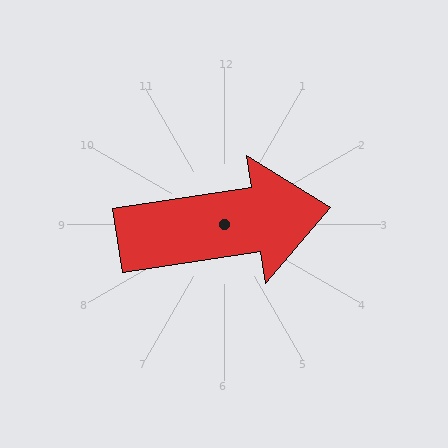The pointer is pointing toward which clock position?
Roughly 3 o'clock.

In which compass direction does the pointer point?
East.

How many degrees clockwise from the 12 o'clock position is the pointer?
Approximately 81 degrees.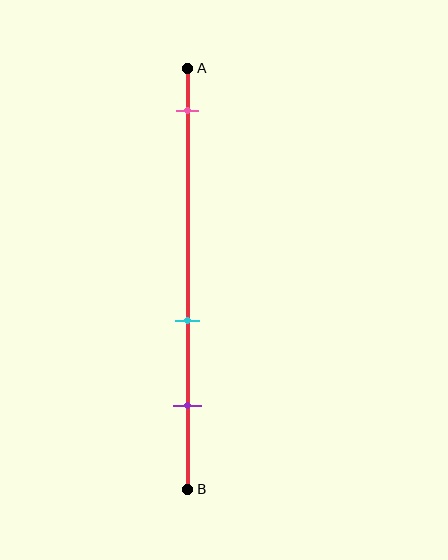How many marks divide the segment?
There are 3 marks dividing the segment.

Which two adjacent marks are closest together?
The cyan and purple marks are the closest adjacent pair.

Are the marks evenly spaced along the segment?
No, the marks are not evenly spaced.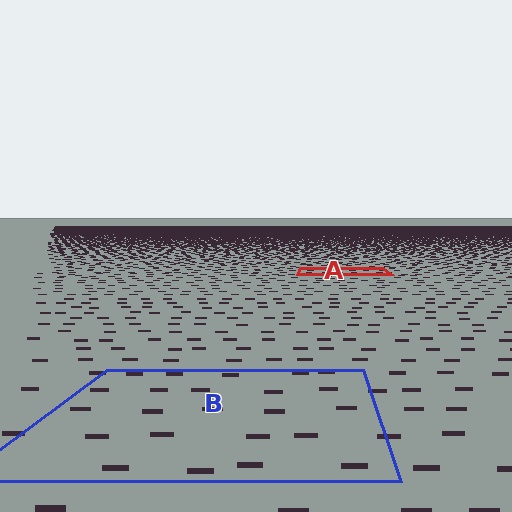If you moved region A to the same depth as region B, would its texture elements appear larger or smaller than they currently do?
They would appear larger. At a closer depth, the same texture elements are projected at a bigger on-screen size.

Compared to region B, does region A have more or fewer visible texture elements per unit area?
Region A has more texture elements per unit area — they are packed more densely because it is farther away.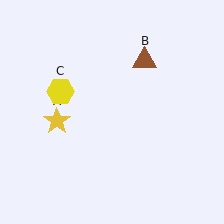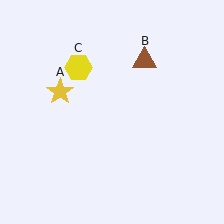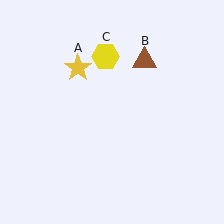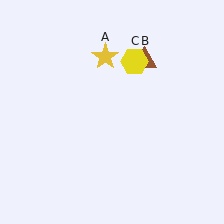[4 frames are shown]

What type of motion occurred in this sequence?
The yellow star (object A), yellow hexagon (object C) rotated clockwise around the center of the scene.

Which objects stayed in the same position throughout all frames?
Brown triangle (object B) remained stationary.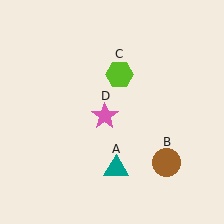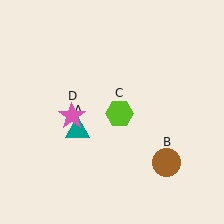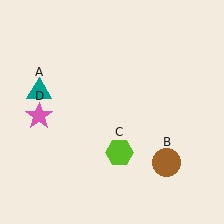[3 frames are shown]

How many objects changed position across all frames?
3 objects changed position: teal triangle (object A), lime hexagon (object C), pink star (object D).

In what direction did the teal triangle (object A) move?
The teal triangle (object A) moved up and to the left.